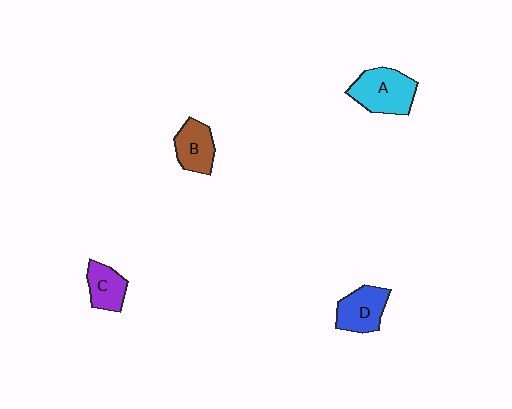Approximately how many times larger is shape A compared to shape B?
Approximately 1.4 times.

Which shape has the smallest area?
Shape C (purple).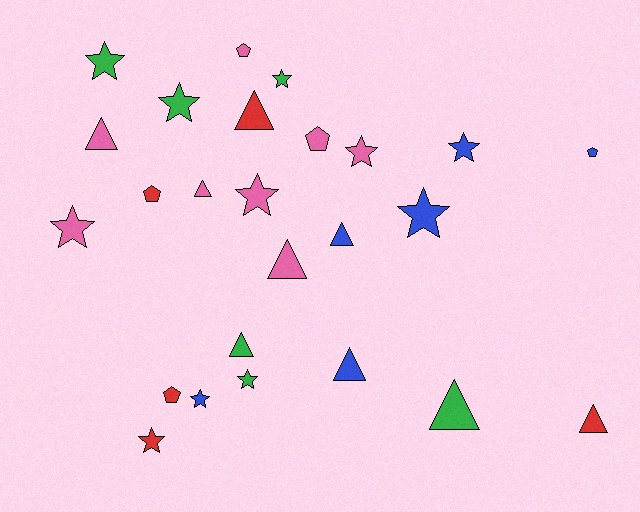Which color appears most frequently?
Pink, with 8 objects.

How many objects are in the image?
There are 25 objects.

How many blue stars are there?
There are 3 blue stars.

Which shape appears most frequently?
Star, with 11 objects.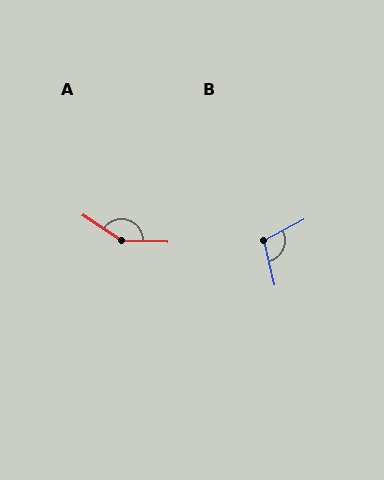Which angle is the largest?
A, at approximately 150 degrees.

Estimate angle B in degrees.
Approximately 104 degrees.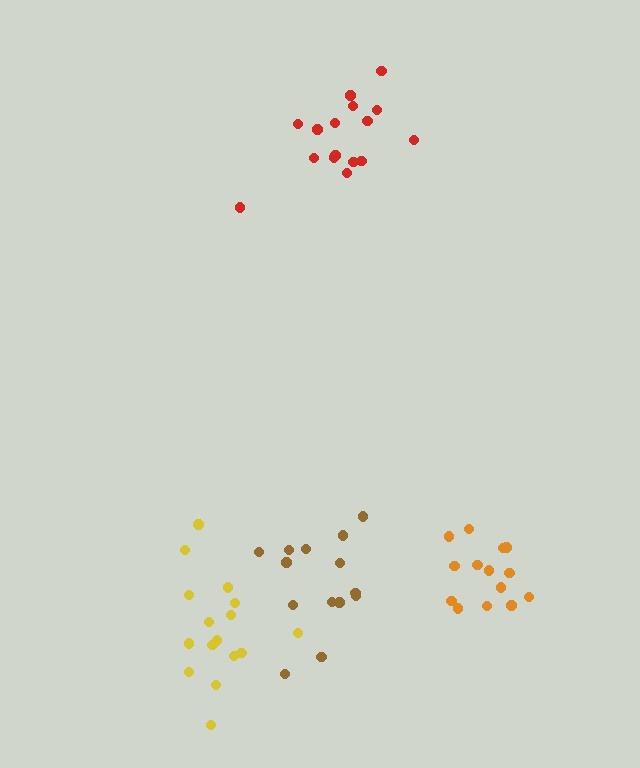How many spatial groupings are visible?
There are 4 spatial groupings.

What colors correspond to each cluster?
The clusters are colored: yellow, red, brown, orange.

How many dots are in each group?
Group 1: 16 dots, Group 2: 16 dots, Group 3: 14 dots, Group 4: 14 dots (60 total).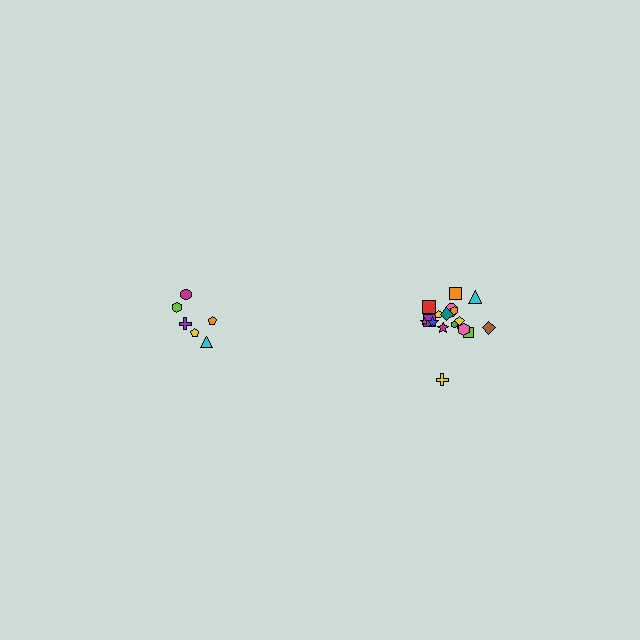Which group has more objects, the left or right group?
The right group.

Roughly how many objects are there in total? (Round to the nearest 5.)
Roughly 25 objects in total.